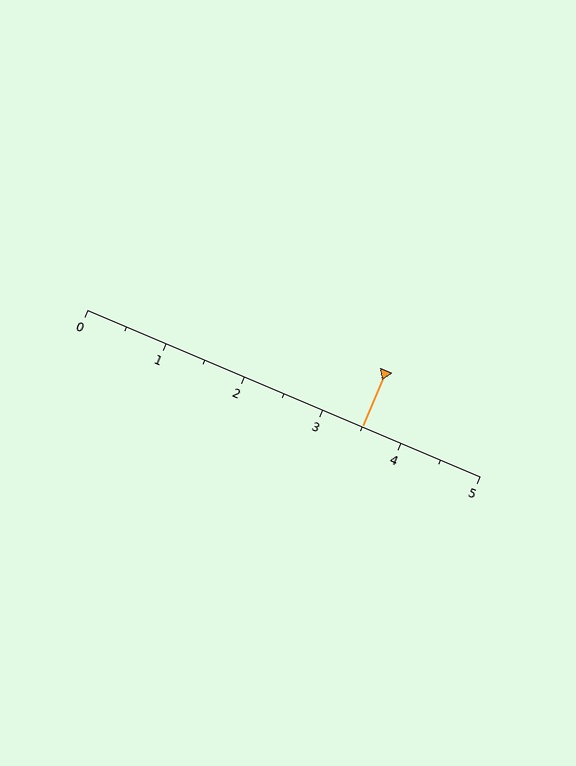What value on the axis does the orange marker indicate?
The marker indicates approximately 3.5.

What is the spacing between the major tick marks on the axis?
The major ticks are spaced 1 apart.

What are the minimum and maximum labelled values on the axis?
The axis runs from 0 to 5.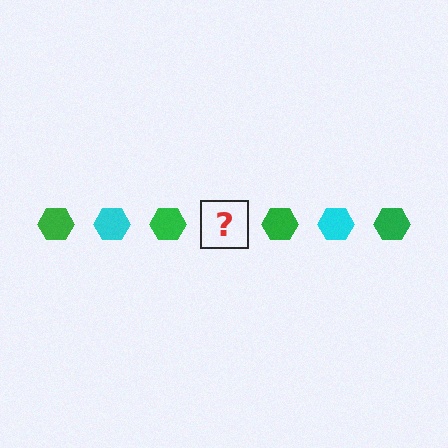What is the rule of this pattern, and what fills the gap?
The rule is that the pattern cycles through green, cyan hexagons. The gap should be filled with a cyan hexagon.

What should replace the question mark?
The question mark should be replaced with a cyan hexagon.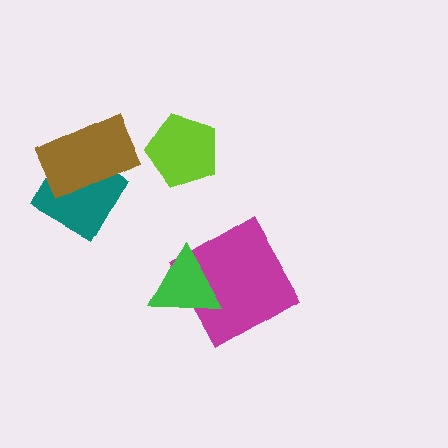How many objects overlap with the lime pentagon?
0 objects overlap with the lime pentagon.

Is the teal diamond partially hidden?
Yes, it is partially covered by another shape.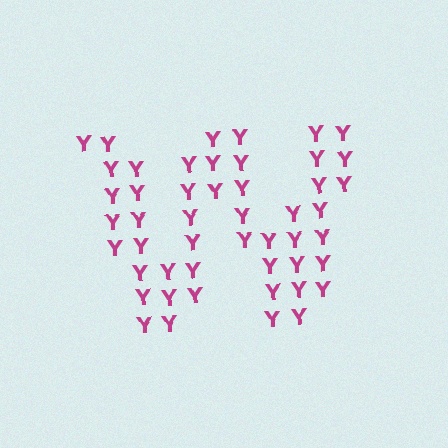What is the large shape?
The large shape is the letter W.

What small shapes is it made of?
It is made of small letter Y's.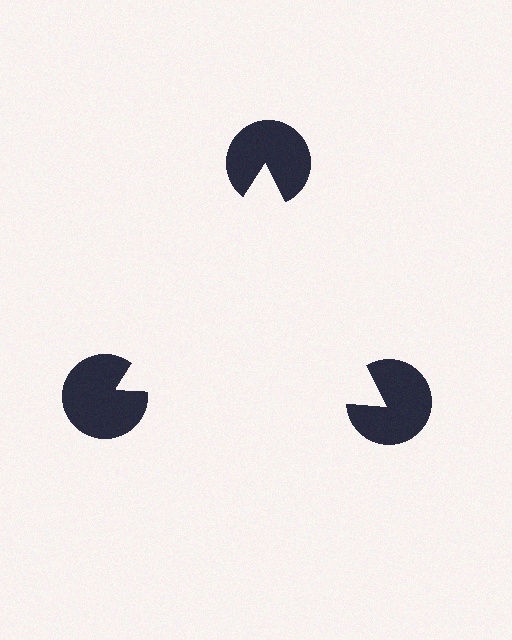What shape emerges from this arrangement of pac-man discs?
An illusory triangle — its edges are inferred from the aligned wedge cuts in the pac-man discs, not physically drawn.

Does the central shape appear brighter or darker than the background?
It typically appears slightly brighter than the background, even though no actual brightness change is drawn.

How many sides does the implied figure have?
3 sides.